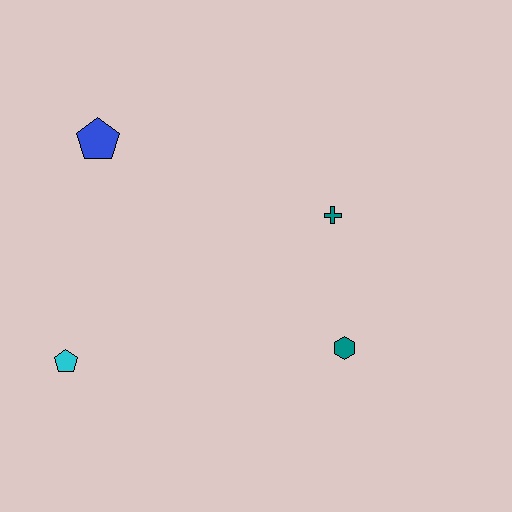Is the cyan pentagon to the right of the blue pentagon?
No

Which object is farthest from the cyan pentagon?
The teal cross is farthest from the cyan pentagon.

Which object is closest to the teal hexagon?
The teal cross is closest to the teal hexagon.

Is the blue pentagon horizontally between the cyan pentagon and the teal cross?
Yes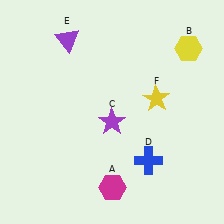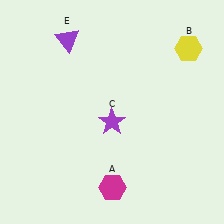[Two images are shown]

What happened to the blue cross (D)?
The blue cross (D) was removed in Image 2. It was in the bottom-right area of Image 1.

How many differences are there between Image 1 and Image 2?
There are 2 differences between the two images.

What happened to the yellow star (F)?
The yellow star (F) was removed in Image 2. It was in the top-right area of Image 1.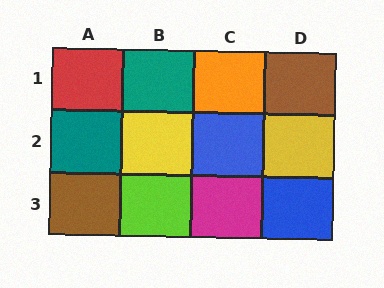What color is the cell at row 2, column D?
Yellow.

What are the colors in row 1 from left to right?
Red, teal, orange, brown.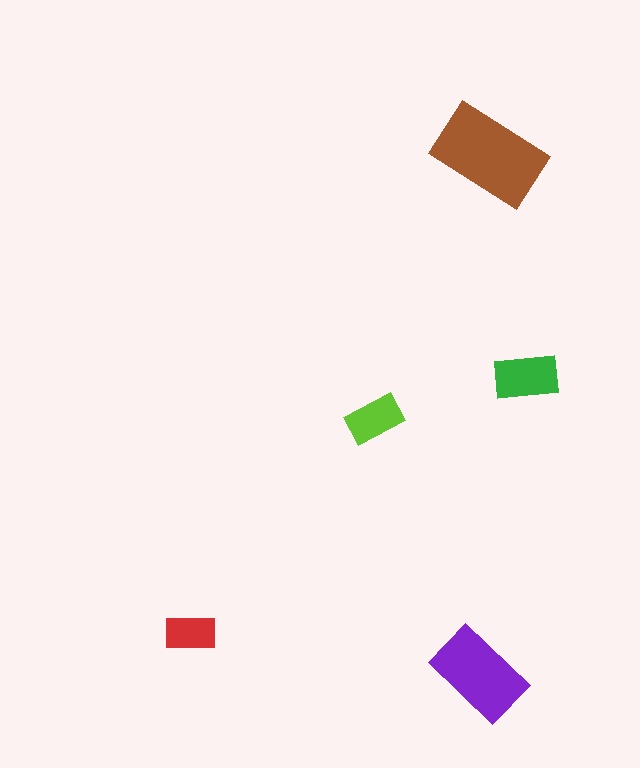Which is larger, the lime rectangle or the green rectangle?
The green one.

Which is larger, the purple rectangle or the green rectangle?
The purple one.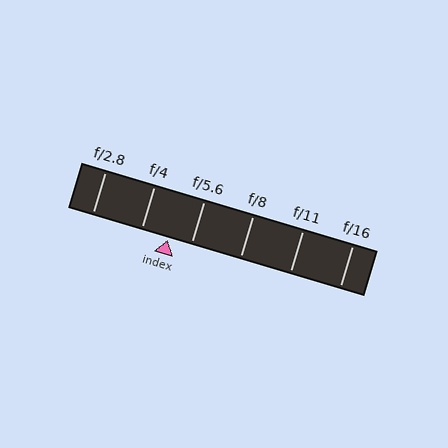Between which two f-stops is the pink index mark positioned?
The index mark is between f/4 and f/5.6.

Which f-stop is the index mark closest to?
The index mark is closest to f/5.6.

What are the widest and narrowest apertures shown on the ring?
The widest aperture shown is f/2.8 and the narrowest is f/16.